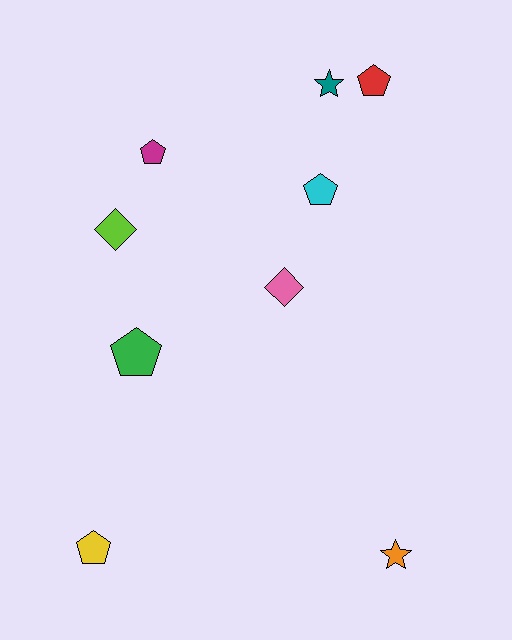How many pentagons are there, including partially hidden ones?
There are 5 pentagons.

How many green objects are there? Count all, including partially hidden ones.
There is 1 green object.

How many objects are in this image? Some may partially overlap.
There are 9 objects.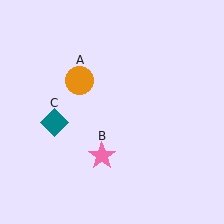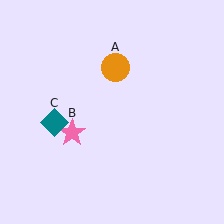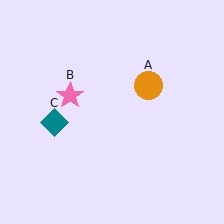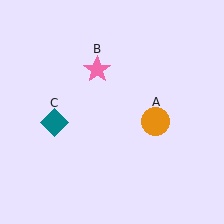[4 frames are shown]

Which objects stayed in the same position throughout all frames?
Teal diamond (object C) remained stationary.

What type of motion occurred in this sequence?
The orange circle (object A), pink star (object B) rotated clockwise around the center of the scene.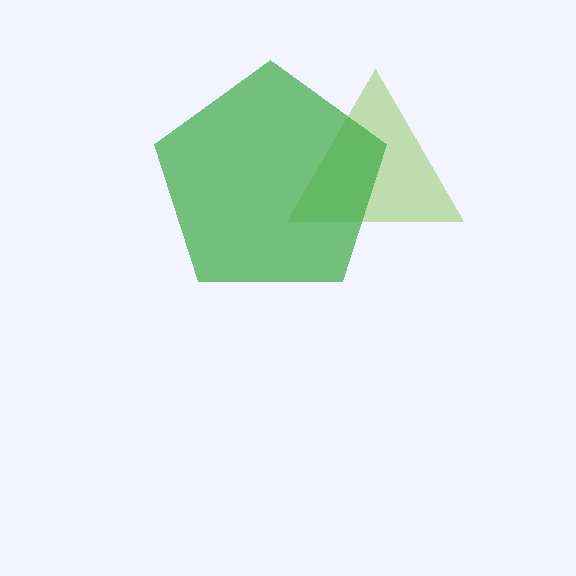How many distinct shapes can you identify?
There are 2 distinct shapes: a lime triangle, a green pentagon.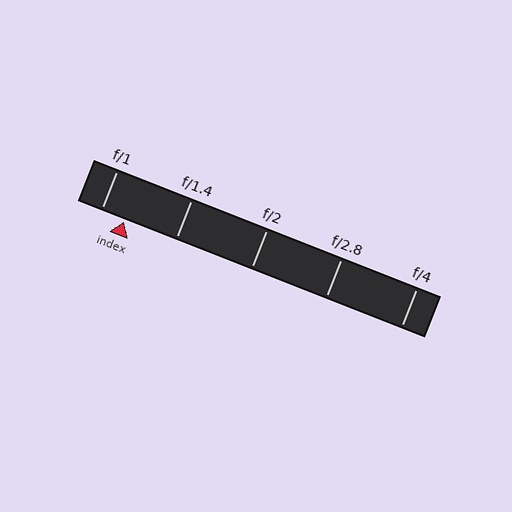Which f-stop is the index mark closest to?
The index mark is closest to f/1.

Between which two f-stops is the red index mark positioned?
The index mark is between f/1 and f/1.4.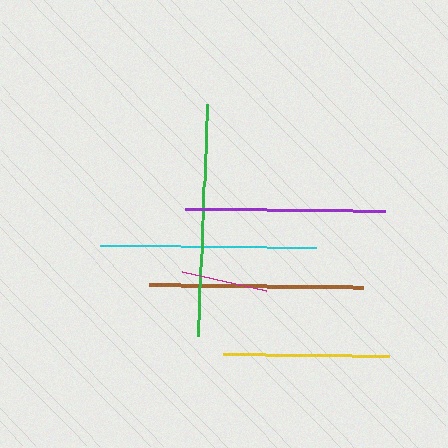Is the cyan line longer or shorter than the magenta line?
The cyan line is longer than the magenta line.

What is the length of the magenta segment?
The magenta segment is approximately 86 pixels long.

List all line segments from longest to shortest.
From longest to shortest: green, cyan, brown, purple, yellow, magenta.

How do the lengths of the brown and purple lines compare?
The brown and purple lines are approximately the same length.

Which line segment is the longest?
The green line is the longest at approximately 231 pixels.